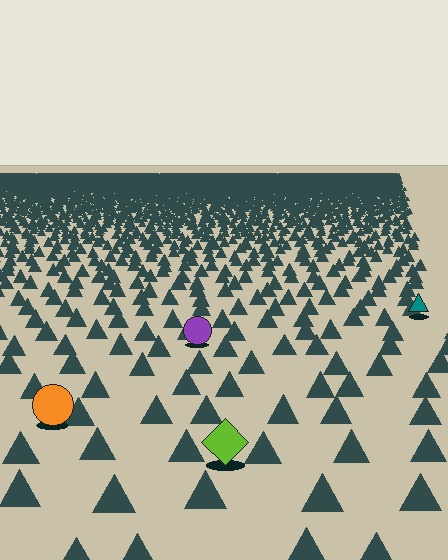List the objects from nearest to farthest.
From nearest to farthest: the lime diamond, the orange circle, the purple circle, the teal triangle.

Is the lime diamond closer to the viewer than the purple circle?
Yes. The lime diamond is closer — you can tell from the texture gradient: the ground texture is coarser near it.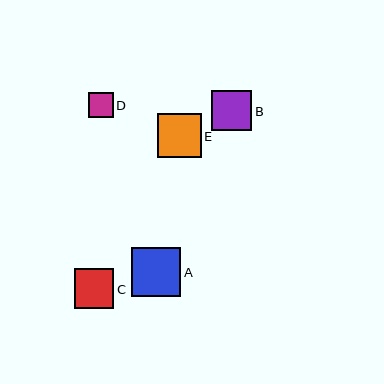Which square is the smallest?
Square D is the smallest with a size of approximately 25 pixels.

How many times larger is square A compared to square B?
Square A is approximately 1.2 times the size of square B.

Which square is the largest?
Square A is the largest with a size of approximately 49 pixels.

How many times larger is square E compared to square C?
Square E is approximately 1.1 times the size of square C.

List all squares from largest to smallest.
From largest to smallest: A, E, B, C, D.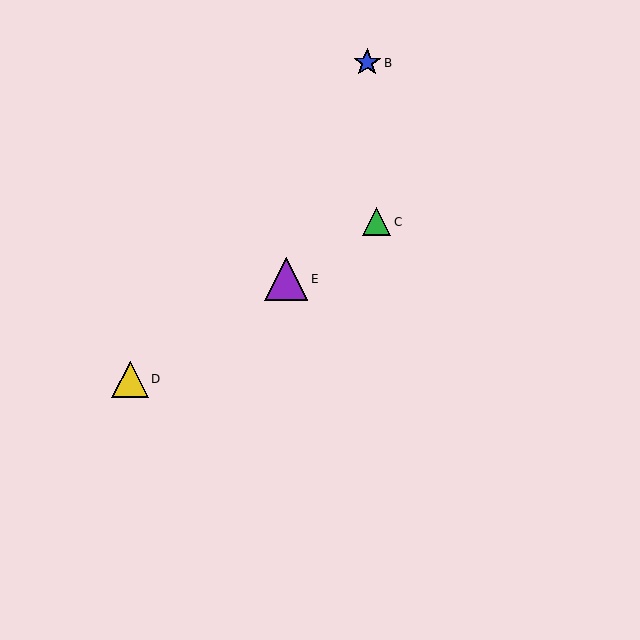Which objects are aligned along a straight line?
Objects A, C, D, E are aligned along a straight line.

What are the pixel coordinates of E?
Object E is at (286, 279).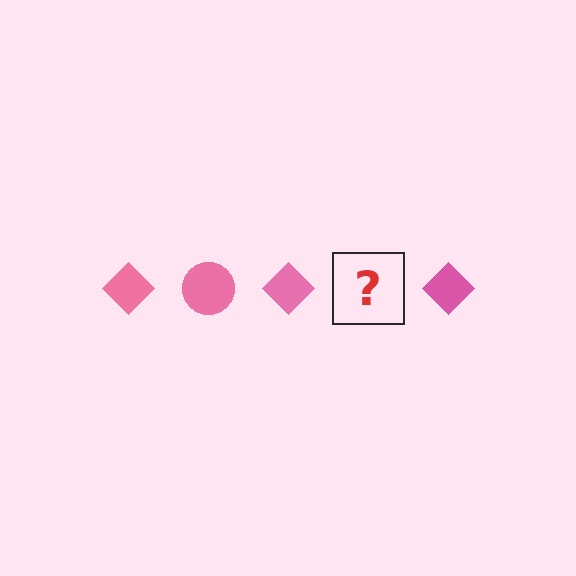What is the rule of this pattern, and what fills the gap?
The rule is that the pattern cycles through diamond, circle shapes in pink. The gap should be filled with a pink circle.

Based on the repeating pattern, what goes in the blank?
The blank should be a pink circle.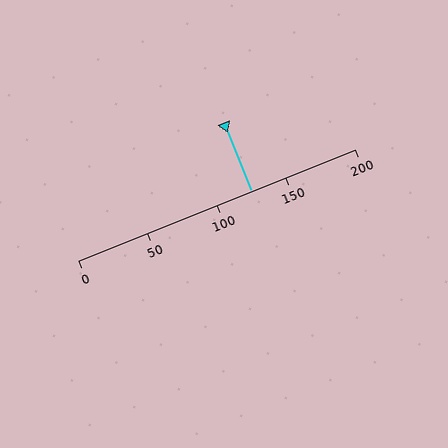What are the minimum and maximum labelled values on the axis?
The axis runs from 0 to 200.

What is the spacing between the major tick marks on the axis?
The major ticks are spaced 50 apart.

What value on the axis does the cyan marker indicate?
The marker indicates approximately 125.